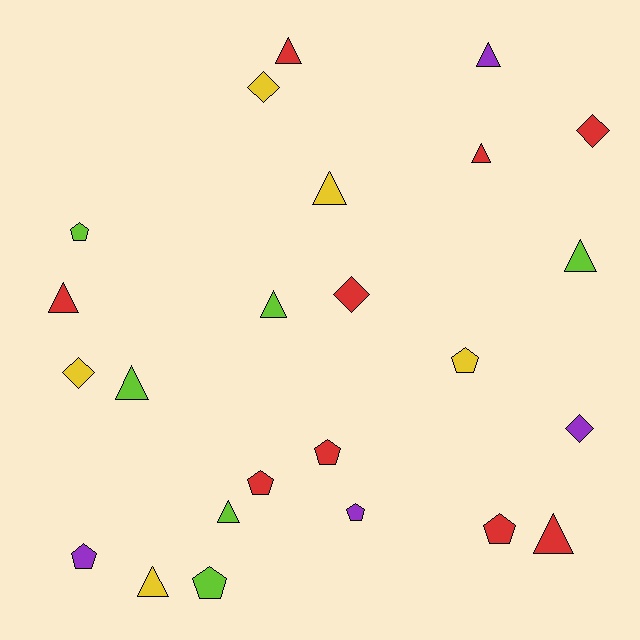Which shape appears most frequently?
Triangle, with 11 objects.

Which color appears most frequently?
Red, with 9 objects.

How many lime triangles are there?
There are 4 lime triangles.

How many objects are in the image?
There are 24 objects.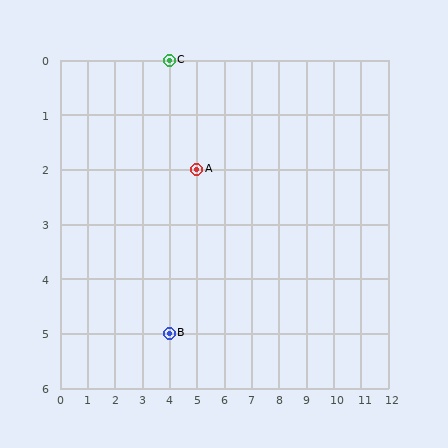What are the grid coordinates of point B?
Point B is at grid coordinates (4, 5).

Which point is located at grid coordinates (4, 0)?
Point C is at (4, 0).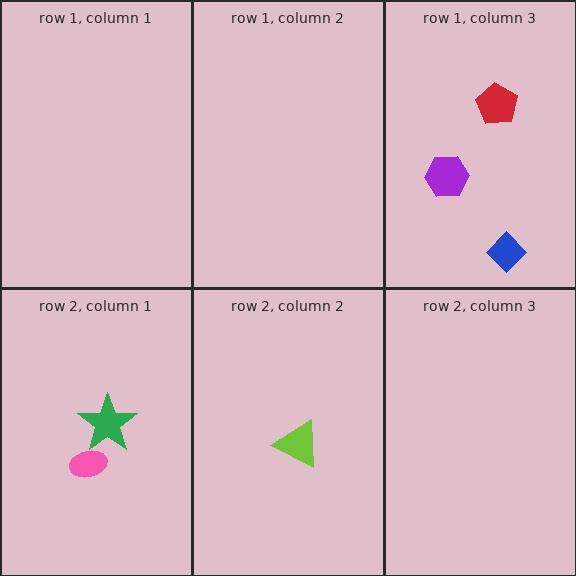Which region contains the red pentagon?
The row 1, column 3 region.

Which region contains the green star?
The row 2, column 1 region.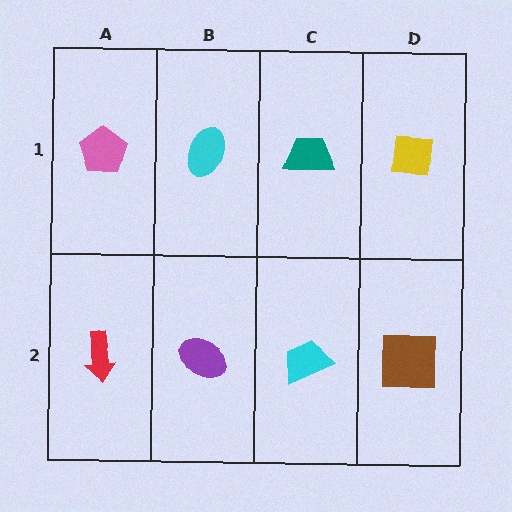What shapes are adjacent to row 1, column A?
A red arrow (row 2, column A), a cyan ellipse (row 1, column B).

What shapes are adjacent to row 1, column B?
A purple ellipse (row 2, column B), a pink pentagon (row 1, column A), a teal trapezoid (row 1, column C).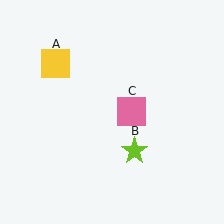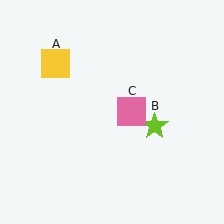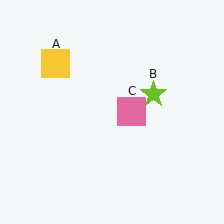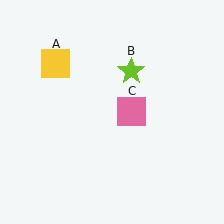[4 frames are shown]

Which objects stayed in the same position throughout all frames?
Yellow square (object A) and pink square (object C) remained stationary.